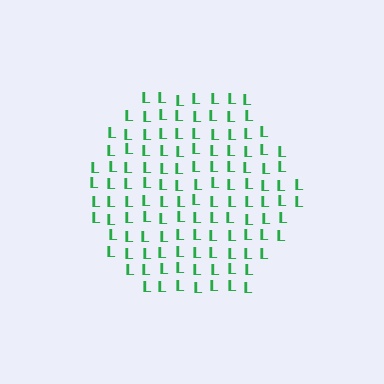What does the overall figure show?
The overall figure shows a hexagon.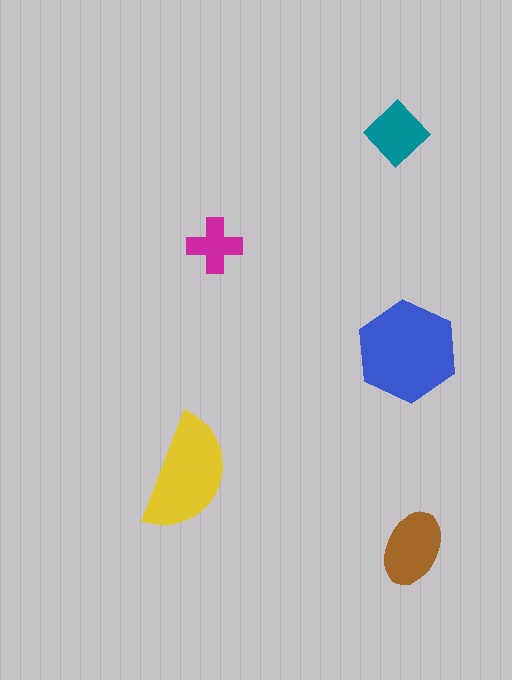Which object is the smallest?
The magenta cross.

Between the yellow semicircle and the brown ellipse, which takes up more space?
The yellow semicircle.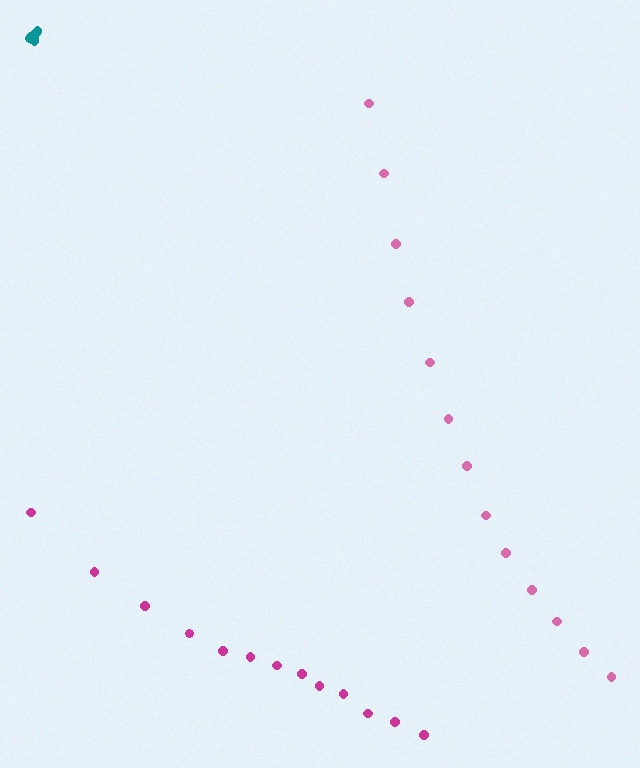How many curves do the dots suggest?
There are 3 distinct paths.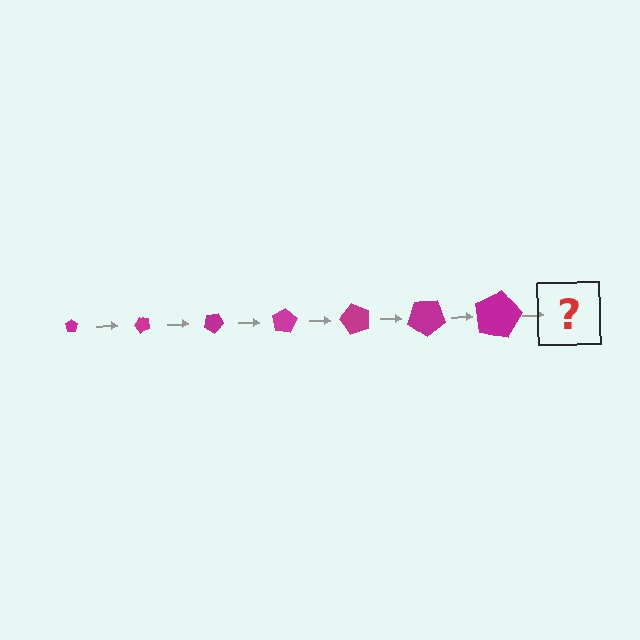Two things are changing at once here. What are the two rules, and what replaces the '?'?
The two rules are that the pentagon grows larger each step and it rotates 50 degrees each step. The '?' should be a pentagon, larger than the previous one and rotated 350 degrees from the start.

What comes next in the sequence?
The next element should be a pentagon, larger than the previous one and rotated 350 degrees from the start.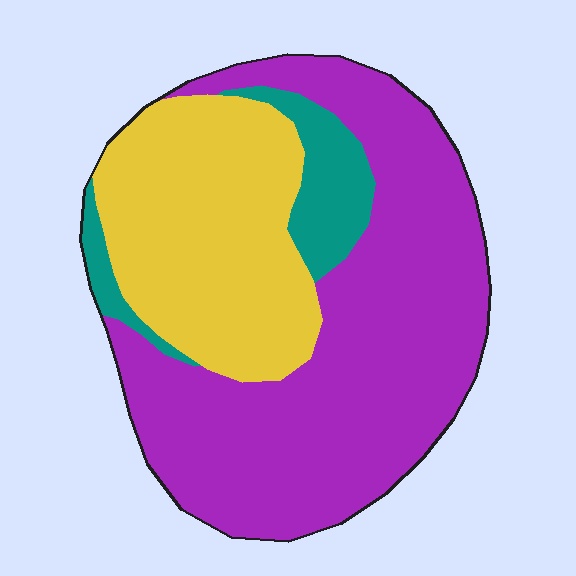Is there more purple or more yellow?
Purple.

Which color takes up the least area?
Teal, at roughly 10%.